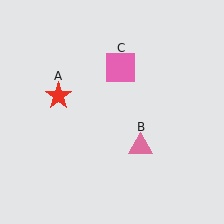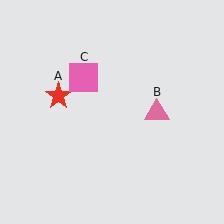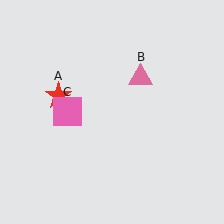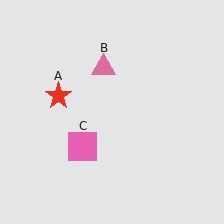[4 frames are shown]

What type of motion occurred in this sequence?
The pink triangle (object B), pink square (object C) rotated counterclockwise around the center of the scene.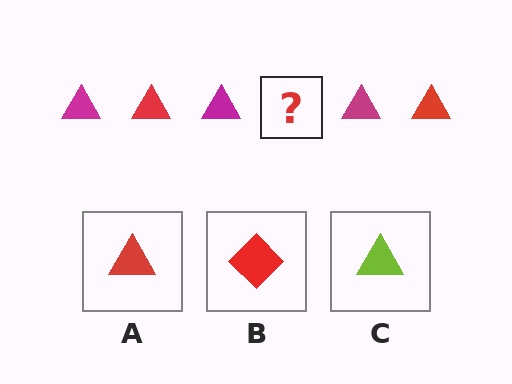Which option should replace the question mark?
Option A.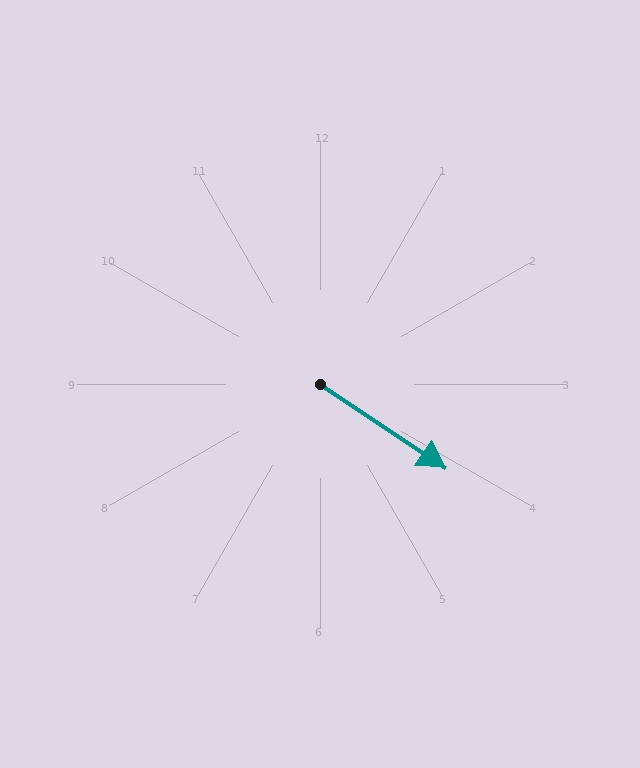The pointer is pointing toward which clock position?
Roughly 4 o'clock.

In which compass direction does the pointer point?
Southeast.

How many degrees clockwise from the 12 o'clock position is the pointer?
Approximately 124 degrees.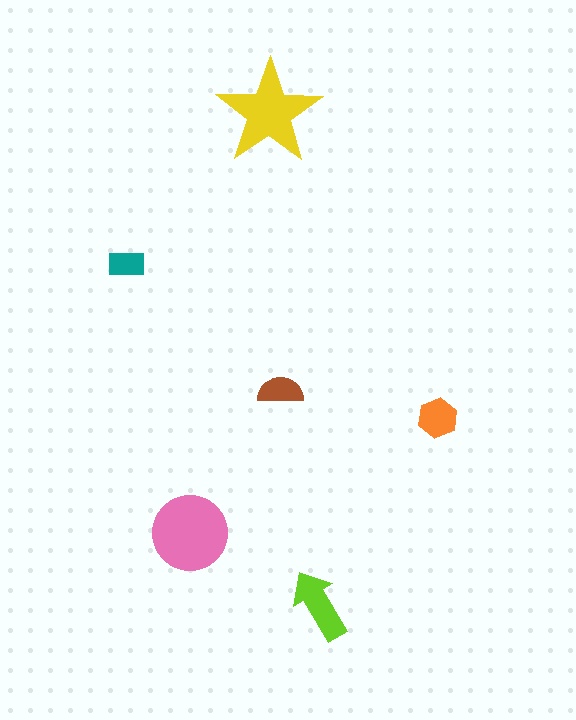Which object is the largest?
The pink circle.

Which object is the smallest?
The teal rectangle.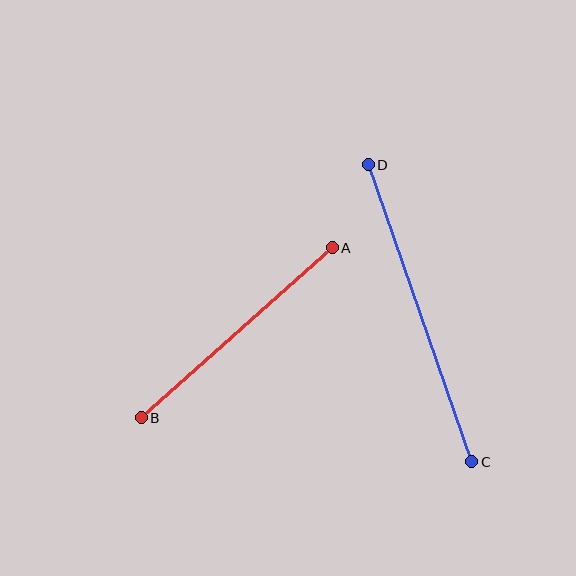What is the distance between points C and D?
The distance is approximately 314 pixels.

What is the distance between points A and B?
The distance is approximately 256 pixels.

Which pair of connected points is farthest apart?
Points C and D are farthest apart.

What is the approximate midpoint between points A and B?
The midpoint is at approximately (237, 333) pixels.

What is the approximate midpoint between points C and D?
The midpoint is at approximately (420, 313) pixels.